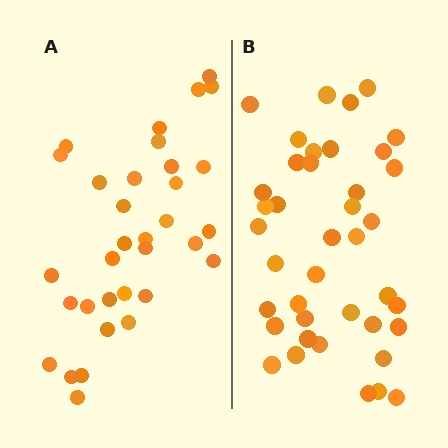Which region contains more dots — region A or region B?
Region B (the right region) has more dots.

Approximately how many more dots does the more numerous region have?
Region B has roughly 8 or so more dots than region A.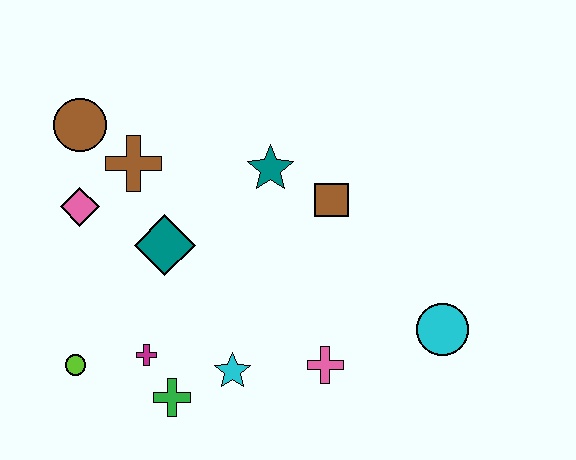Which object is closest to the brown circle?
The brown cross is closest to the brown circle.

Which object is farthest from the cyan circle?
The brown circle is farthest from the cyan circle.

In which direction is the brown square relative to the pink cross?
The brown square is above the pink cross.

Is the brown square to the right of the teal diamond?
Yes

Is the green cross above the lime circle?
No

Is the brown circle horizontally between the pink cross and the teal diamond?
No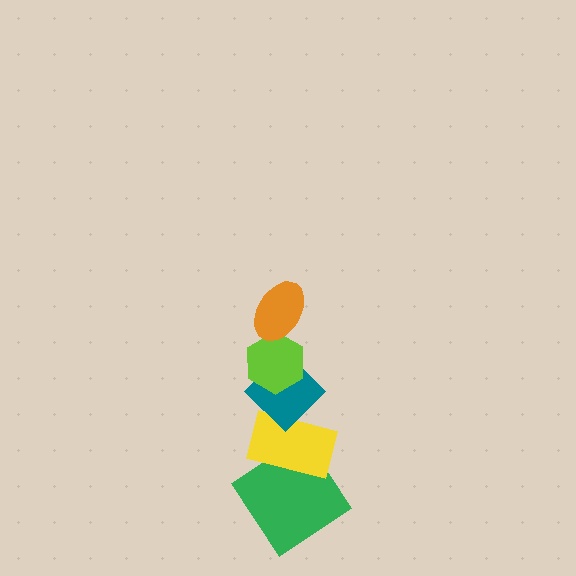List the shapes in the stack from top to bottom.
From top to bottom: the orange ellipse, the lime hexagon, the teal diamond, the yellow rectangle, the green diamond.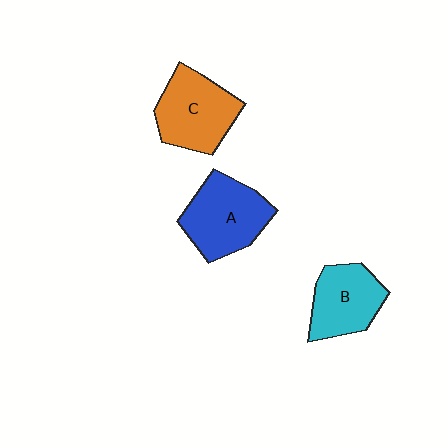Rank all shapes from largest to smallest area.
From largest to smallest: A (blue), C (orange), B (cyan).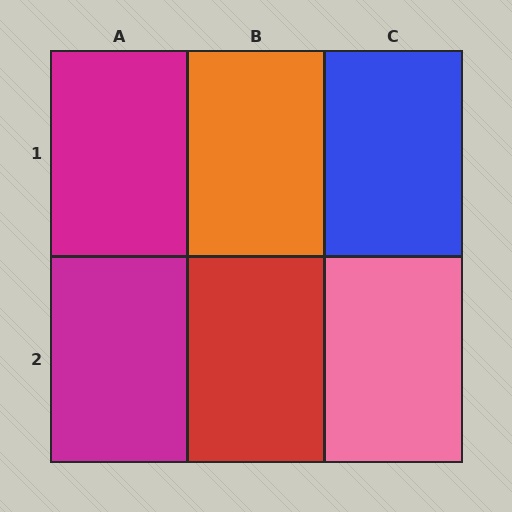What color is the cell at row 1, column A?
Magenta.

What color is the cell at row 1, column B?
Orange.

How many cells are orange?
1 cell is orange.